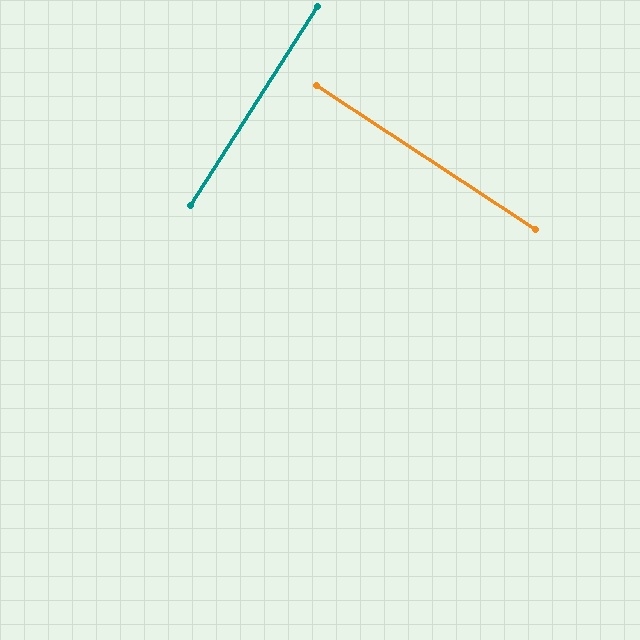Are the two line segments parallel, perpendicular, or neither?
Perpendicular — they meet at approximately 89°.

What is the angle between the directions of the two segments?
Approximately 89 degrees.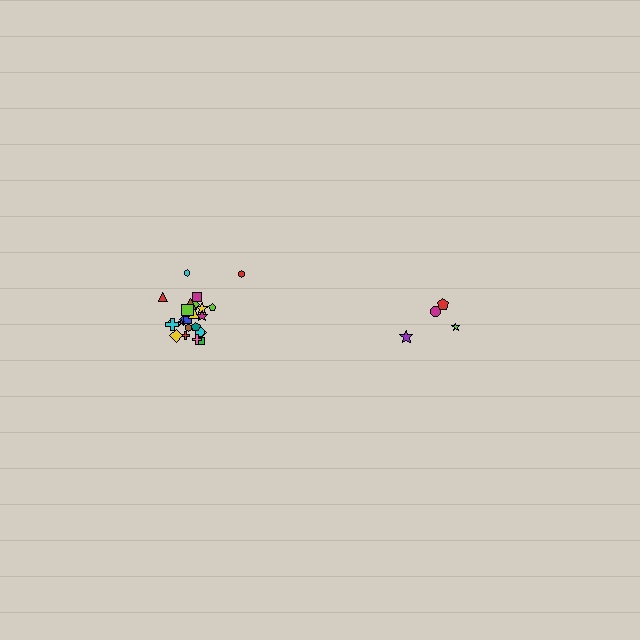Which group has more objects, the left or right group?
The left group.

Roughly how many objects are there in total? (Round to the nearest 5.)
Roughly 30 objects in total.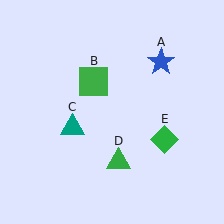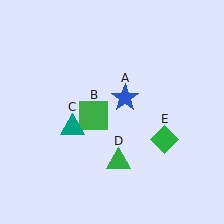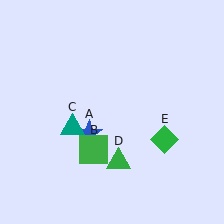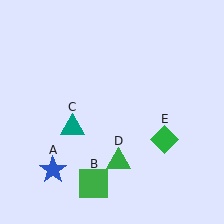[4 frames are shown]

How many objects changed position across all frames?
2 objects changed position: blue star (object A), green square (object B).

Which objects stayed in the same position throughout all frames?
Teal triangle (object C) and green triangle (object D) and green diamond (object E) remained stationary.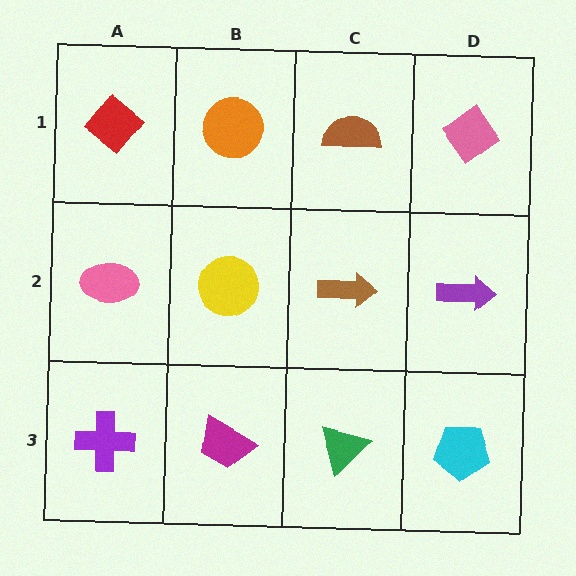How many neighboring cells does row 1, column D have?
2.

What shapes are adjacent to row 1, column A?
A pink ellipse (row 2, column A), an orange circle (row 1, column B).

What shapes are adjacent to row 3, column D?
A purple arrow (row 2, column D), a green triangle (row 3, column C).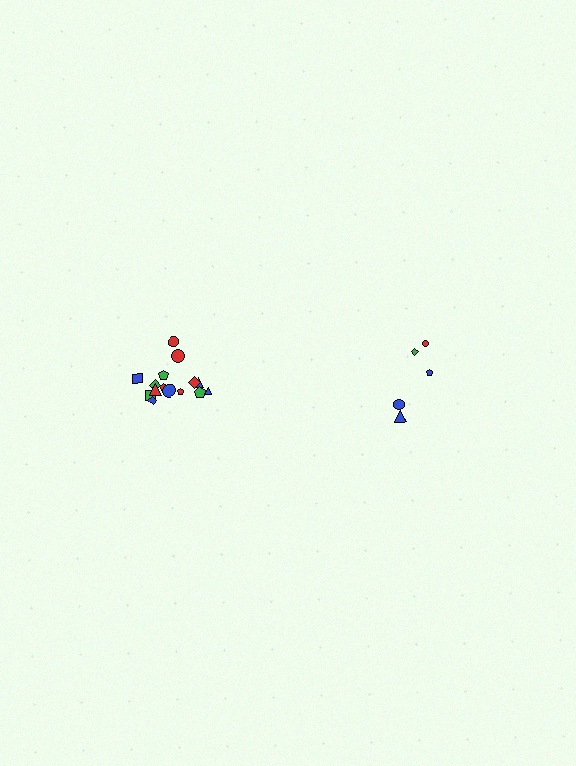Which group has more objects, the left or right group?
The left group.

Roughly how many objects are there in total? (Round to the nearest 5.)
Roughly 20 objects in total.